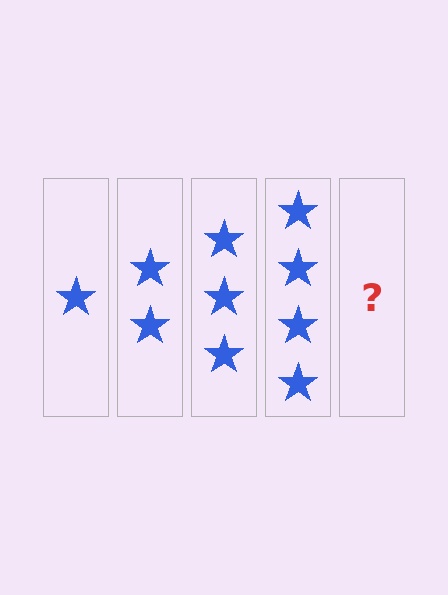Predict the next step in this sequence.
The next step is 5 stars.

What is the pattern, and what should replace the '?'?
The pattern is that each step adds one more star. The '?' should be 5 stars.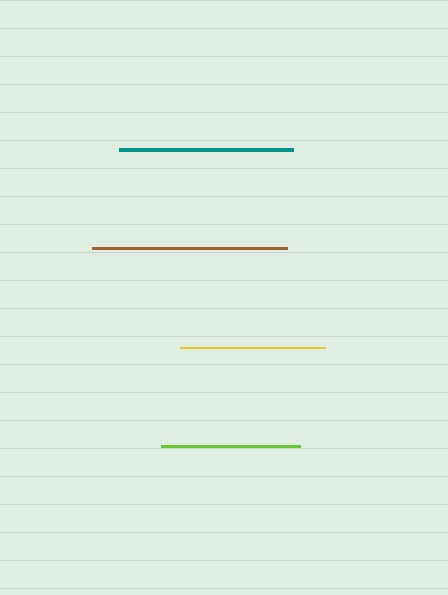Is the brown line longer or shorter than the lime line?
The brown line is longer than the lime line.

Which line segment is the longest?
The brown line is the longest at approximately 195 pixels.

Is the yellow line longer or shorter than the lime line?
The yellow line is longer than the lime line.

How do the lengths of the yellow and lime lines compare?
The yellow and lime lines are approximately the same length.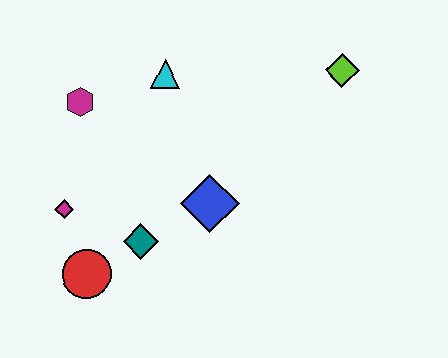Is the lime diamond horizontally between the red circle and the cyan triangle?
No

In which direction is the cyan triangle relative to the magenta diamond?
The cyan triangle is above the magenta diamond.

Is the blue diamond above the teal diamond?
Yes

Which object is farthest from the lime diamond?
The red circle is farthest from the lime diamond.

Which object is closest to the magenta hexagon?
The cyan triangle is closest to the magenta hexagon.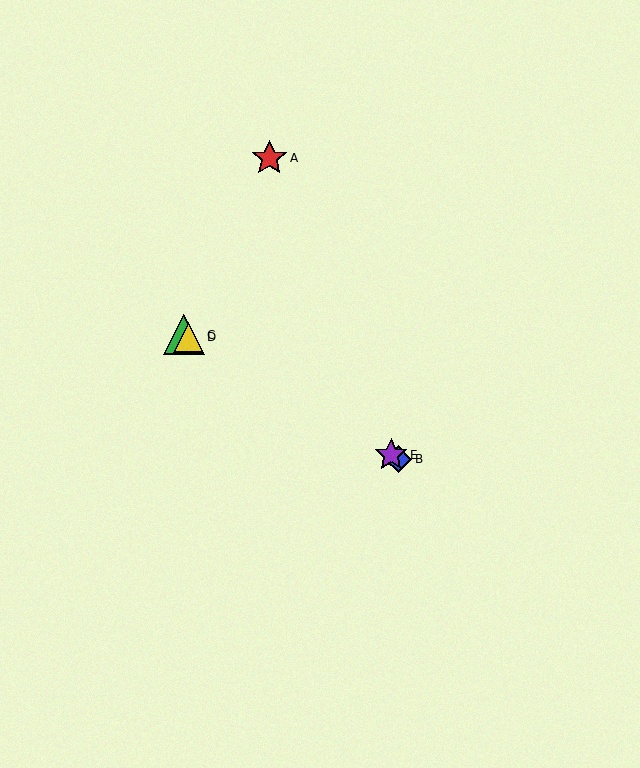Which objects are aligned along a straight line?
Objects B, C, D, E are aligned along a straight line.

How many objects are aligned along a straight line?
4 objects (B, C, D, E) are aligned along a straight line.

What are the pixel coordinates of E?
Object E is at (391, 455).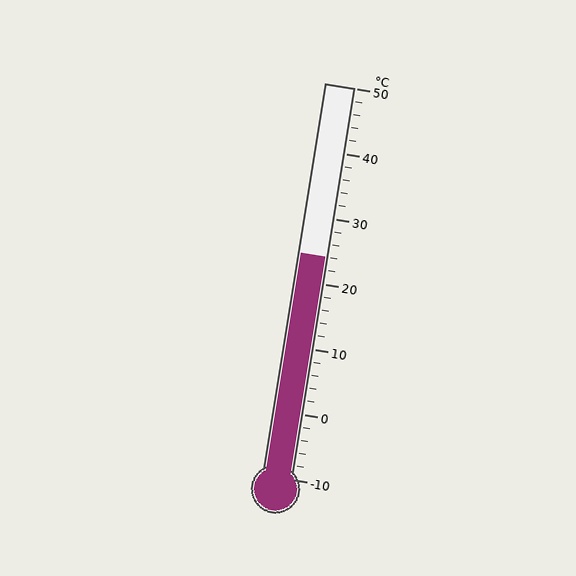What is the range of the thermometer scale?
The thermometer scale ranges from -10°C to 50°C.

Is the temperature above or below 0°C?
The temperature is above 0°C.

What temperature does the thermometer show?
The thermometer shows approximately 24°C.